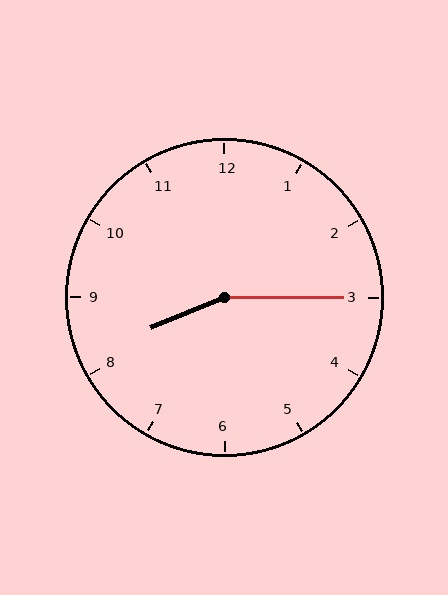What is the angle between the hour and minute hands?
Approximately 158 degrees.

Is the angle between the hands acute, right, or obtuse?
It is obtuse.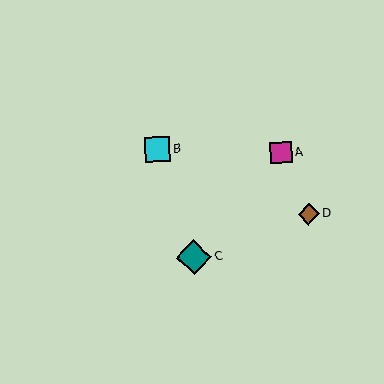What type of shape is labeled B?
Shape B is a cyan square.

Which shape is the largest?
The teal diamond (labeled C) is the largest.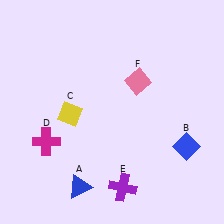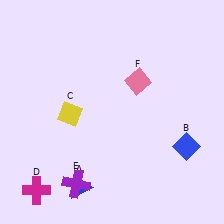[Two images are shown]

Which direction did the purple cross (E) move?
The purple cross (E) moved left.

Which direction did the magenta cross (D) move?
The magenta cross (D) moved down.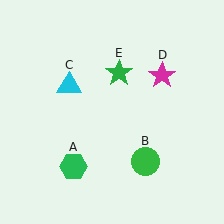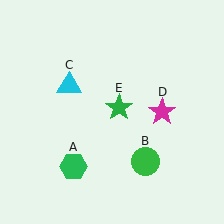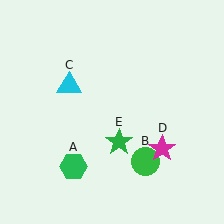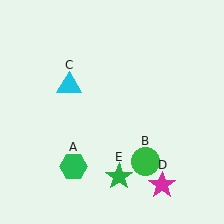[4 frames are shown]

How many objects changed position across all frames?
2 objects changed position: magenta star (object D), green star (object E).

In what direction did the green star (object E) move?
The green star (object E) moved down.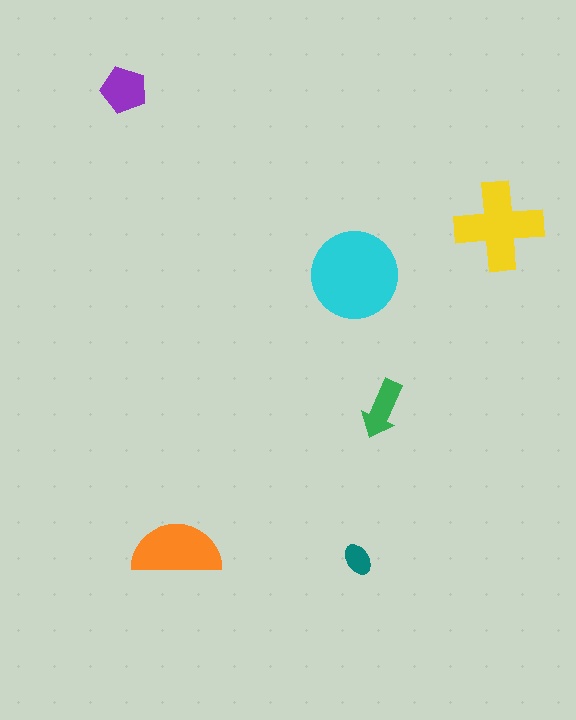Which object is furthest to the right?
The yellow cross is rightmost.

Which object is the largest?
The cyan circle.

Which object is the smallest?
The teal ellipse.